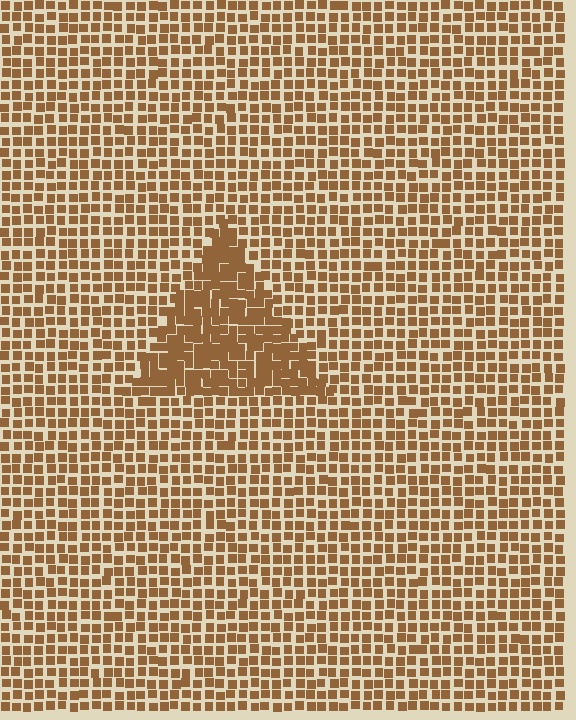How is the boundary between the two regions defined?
The boundary is defined by a change in element density (approximately 1.7x ratio). All elements are the same color, size, and shape.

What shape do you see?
I see a triangle.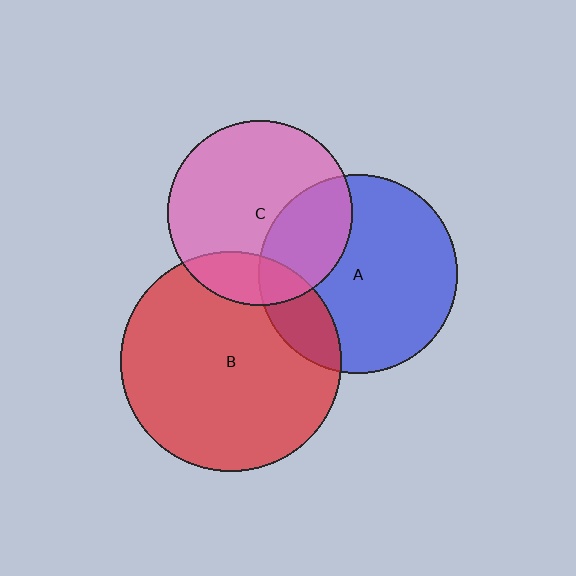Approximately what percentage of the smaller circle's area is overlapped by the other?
Approximately 15%.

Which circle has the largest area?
Circle B (red).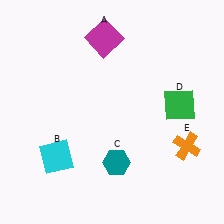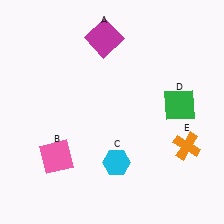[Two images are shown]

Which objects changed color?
B changed from cyan to pink. C changed from teal to cyan.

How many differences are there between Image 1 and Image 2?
There are 2 differences between the two images.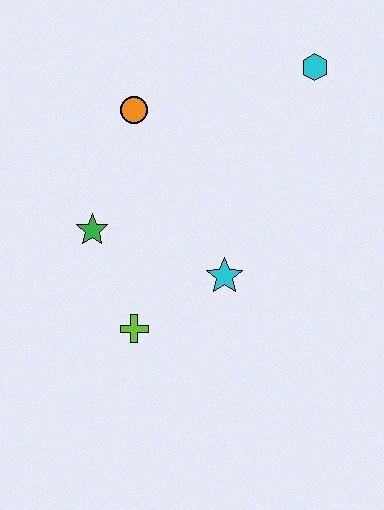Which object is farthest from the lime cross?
The cyan hexagon is farthest from the lime cross.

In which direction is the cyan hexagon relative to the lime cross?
The cyan hexagon is above the lime cross.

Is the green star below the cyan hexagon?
Yes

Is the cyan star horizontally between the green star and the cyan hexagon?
Yes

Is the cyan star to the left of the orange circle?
No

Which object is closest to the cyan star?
The lime cross is closest to the cyan star.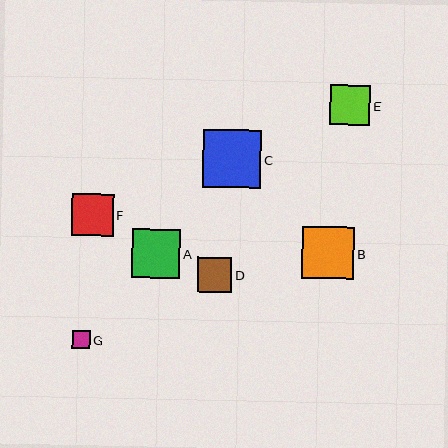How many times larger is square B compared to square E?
Square B is approximately 1.3 times the size of square E.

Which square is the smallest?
Square G is the smallest with a size of approximately 18 pixels.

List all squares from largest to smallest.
From largest to smallest: C, B, A, F, E, D, G.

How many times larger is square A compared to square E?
Square A is approximately 1.2 times the size of square E.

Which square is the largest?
Square C is the largest with a size of approximately 59 pixels.